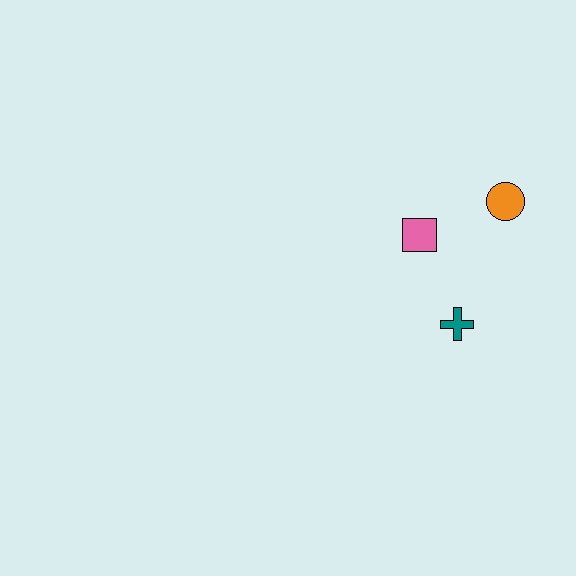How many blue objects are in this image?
There are no blue objects.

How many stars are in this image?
There are no stars.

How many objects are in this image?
There are 3 objects.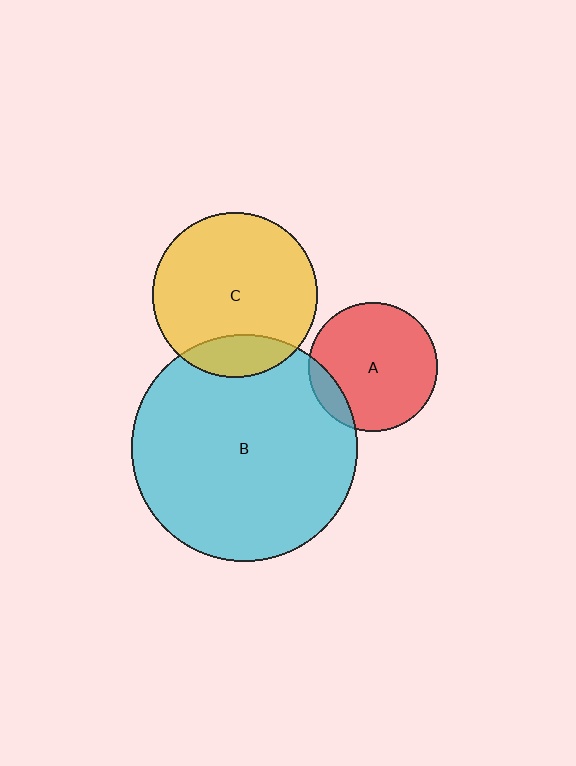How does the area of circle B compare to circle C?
Approximately 1.9 times.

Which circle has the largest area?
Circle B (cyan).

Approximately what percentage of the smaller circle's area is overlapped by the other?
Approximately 15%.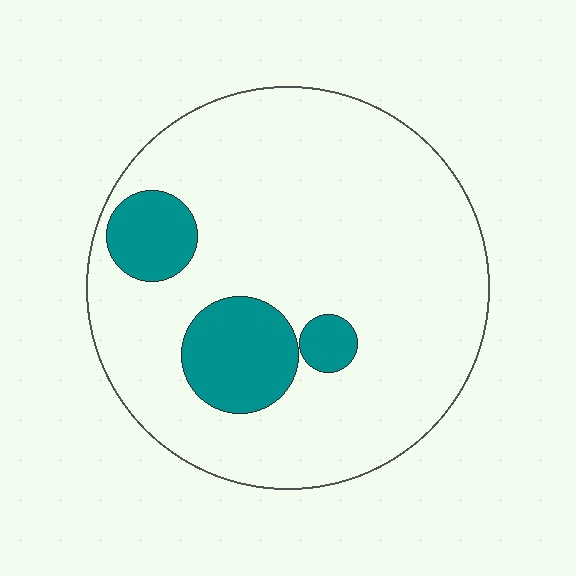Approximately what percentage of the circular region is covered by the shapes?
Approximately 15%.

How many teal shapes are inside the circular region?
3.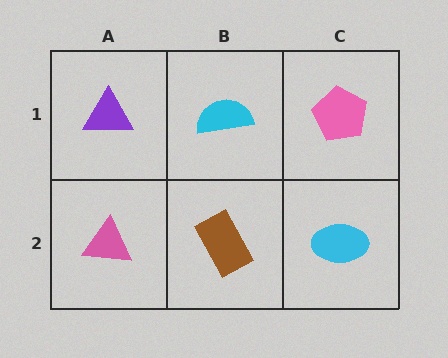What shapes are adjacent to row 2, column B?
A cyan semicircle (row 1, column B), a pink triangle (row 2, column A), a cyan ellipse (row 2, column C).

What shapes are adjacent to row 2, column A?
A purple triangle (row 1, column A), a brown rectangle (row 2, column B).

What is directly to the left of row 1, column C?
A cyan semicircle.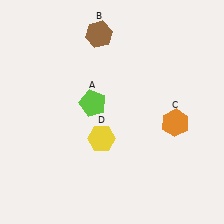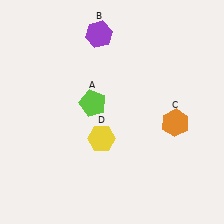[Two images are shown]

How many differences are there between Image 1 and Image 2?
There is 1 difference between the two images.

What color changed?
The hexagon (B) changed from brown in Image 1 to purple in Image 2.